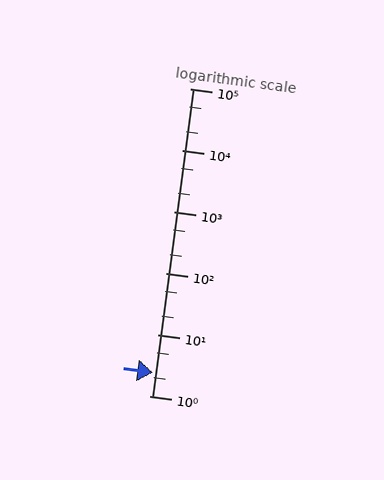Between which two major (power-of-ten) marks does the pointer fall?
The pointer is between 1 and 10.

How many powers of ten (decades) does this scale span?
The scale spans 5 decades, from 1 to 100000.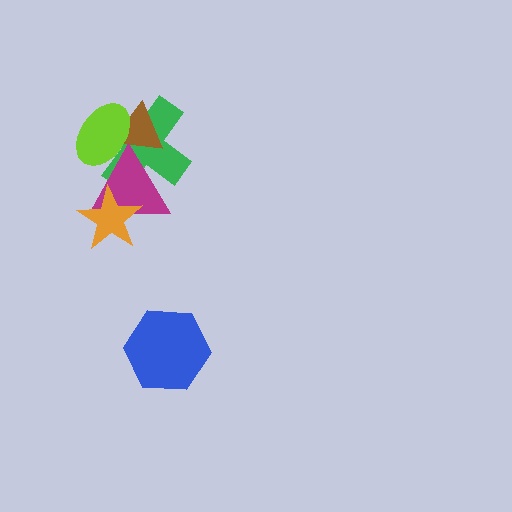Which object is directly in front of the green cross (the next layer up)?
The brown triangle is directly in front of the green cross.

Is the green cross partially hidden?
Yes, it is partially covered by another shape.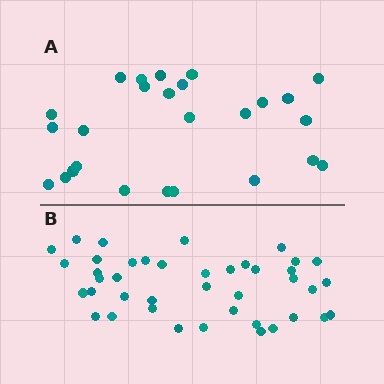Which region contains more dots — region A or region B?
Region B (the bottom region) has more dots.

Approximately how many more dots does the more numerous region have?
Region B has approximately 15 more dots than region A.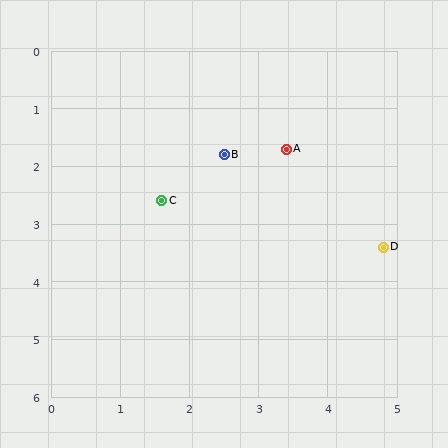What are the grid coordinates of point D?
Point D is at approximately (4.8, 3.4).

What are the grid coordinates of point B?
Point B is at approximately (2.5, 1.8).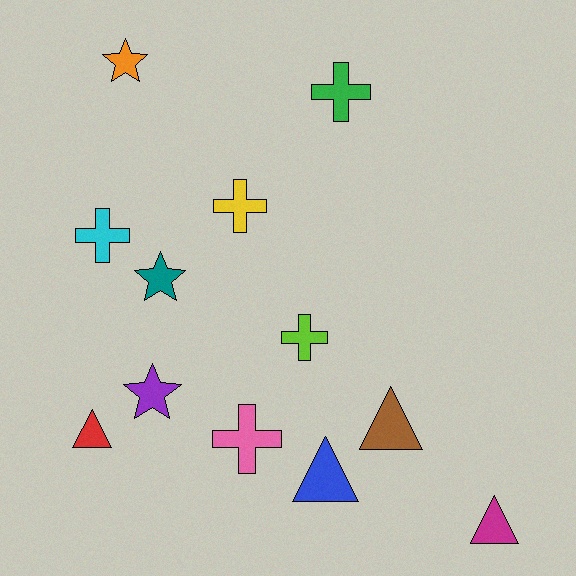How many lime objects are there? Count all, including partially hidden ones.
There is 1 lime object.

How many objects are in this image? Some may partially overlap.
There are 12 objects.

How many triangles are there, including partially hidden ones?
There are 4 triangles.